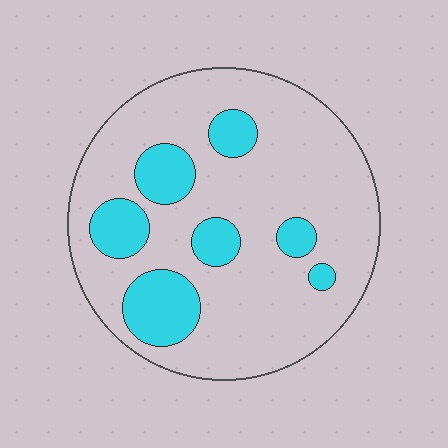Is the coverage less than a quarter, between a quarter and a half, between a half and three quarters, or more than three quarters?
Less than a quarter.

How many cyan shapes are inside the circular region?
7.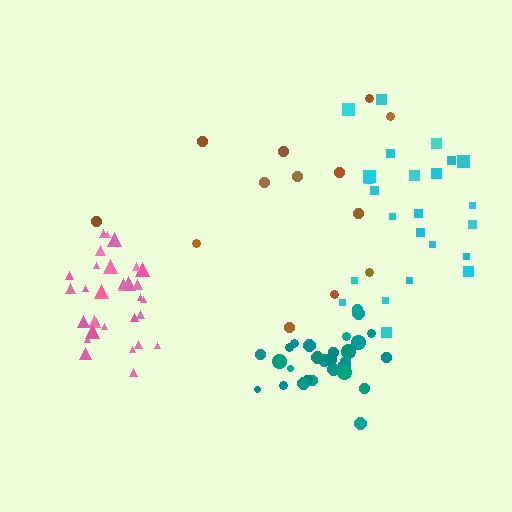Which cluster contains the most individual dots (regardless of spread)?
Pink (31).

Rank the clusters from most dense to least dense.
teal, pink, cyan, brown.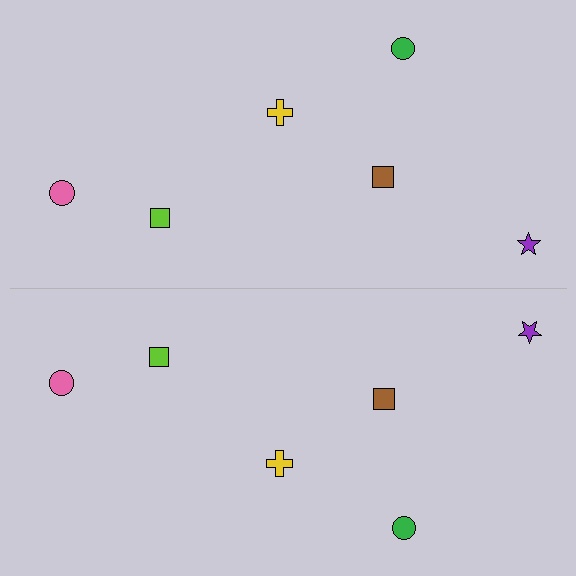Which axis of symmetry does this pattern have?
The pattern has a horizontal axis of symmetry running through the center of the image.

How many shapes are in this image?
There are 12 shapes in this image.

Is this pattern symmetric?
Yes, this pattern has bilateral (reflection) symmetry.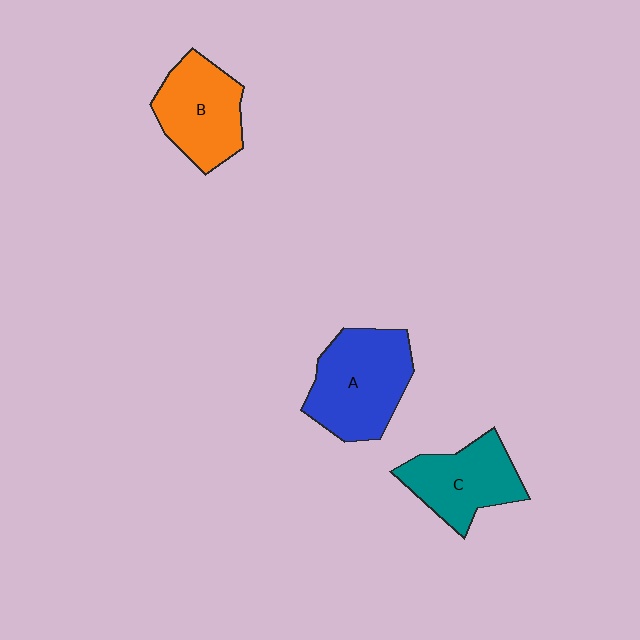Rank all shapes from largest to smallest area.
From largest to smallest: A (blue), B (orange), C (teal).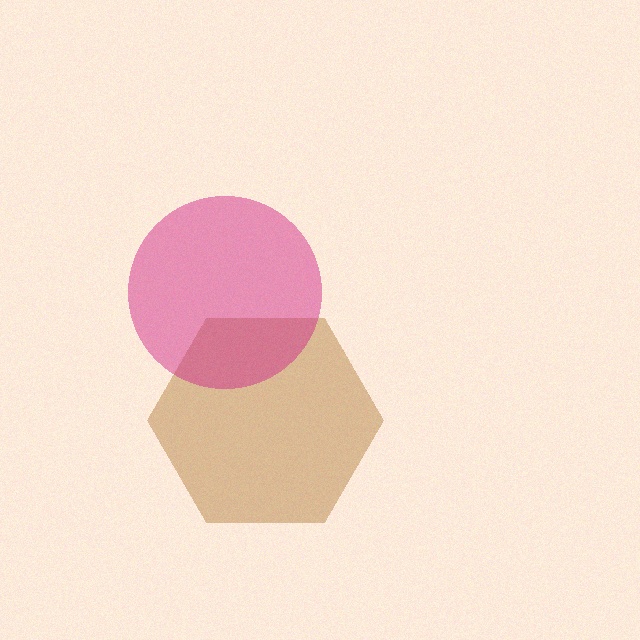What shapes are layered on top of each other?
The layered shapes are: a brown hexagon, a magenta circle.